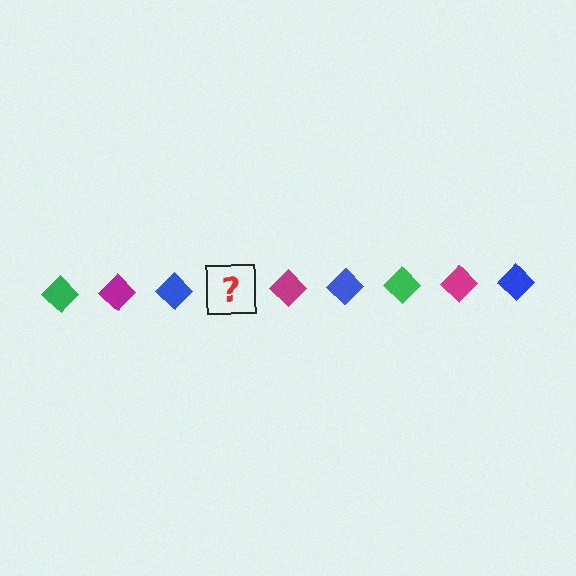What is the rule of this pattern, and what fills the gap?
The rule is that the pattern cycles through green, magenta, blue diamonds. The gap should be filled with a green diamond.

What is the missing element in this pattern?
The missing element is a green diamond.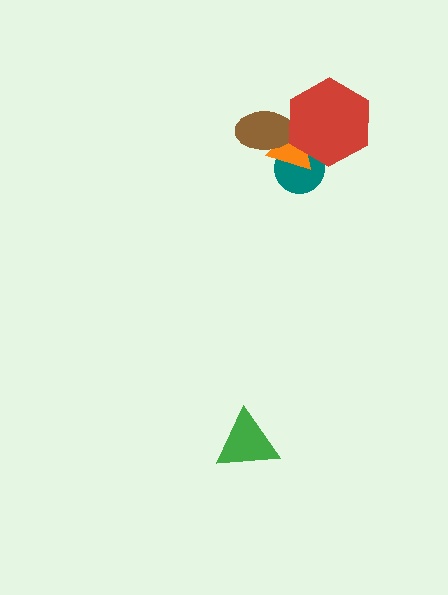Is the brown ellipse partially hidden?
Yes, it is partially covered by another shape.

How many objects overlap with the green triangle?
0 objects overlap with the green triangle.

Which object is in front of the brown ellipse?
The red hexagon is in front of the brown ellipse.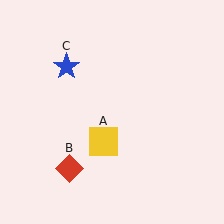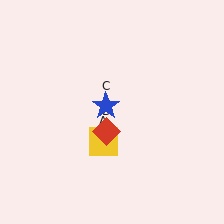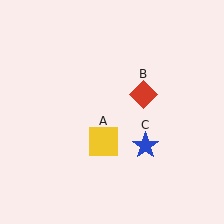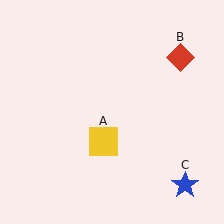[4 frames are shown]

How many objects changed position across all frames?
2 objects changed position: red diamond (object B), blue star (object C).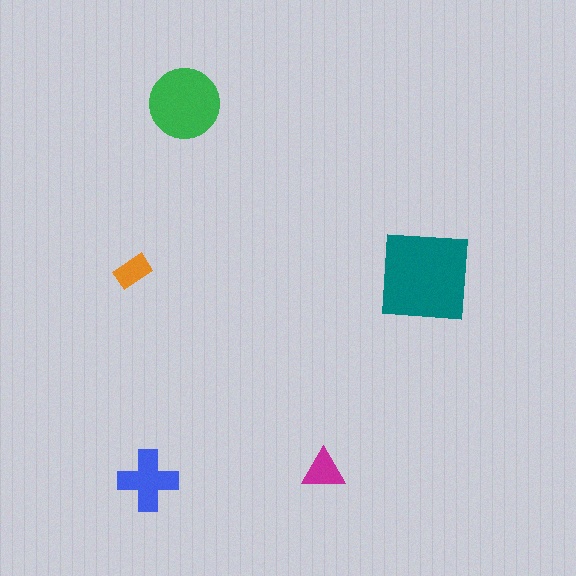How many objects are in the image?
There are 5 objects in the image.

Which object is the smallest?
The orange rectangle.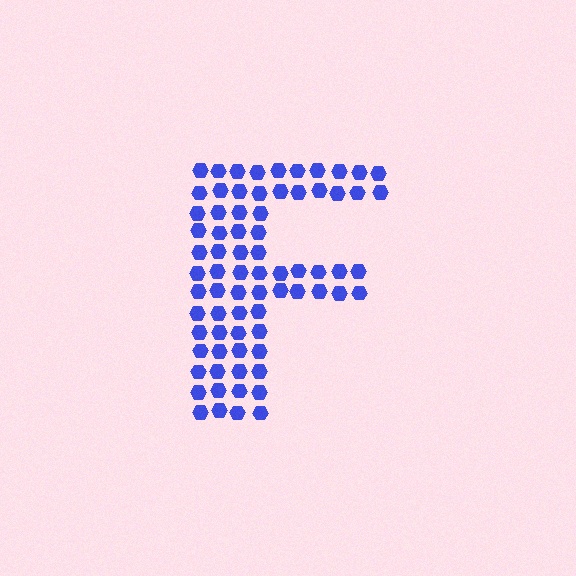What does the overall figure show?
The overall figure shows the letter F.